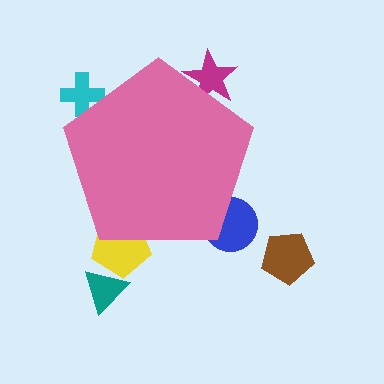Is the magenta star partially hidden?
Yes, the magenta star is partially hidden behind the pink pentagon.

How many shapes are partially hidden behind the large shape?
4 shapes are partially hidden.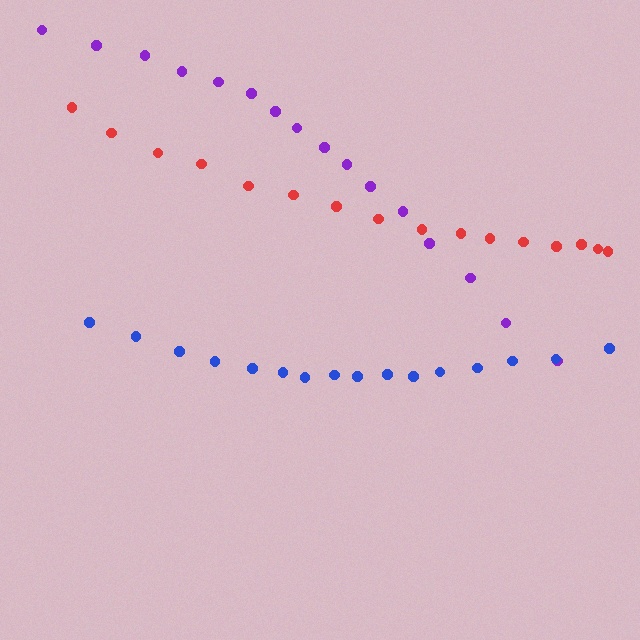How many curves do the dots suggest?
There are 3 distinct paths.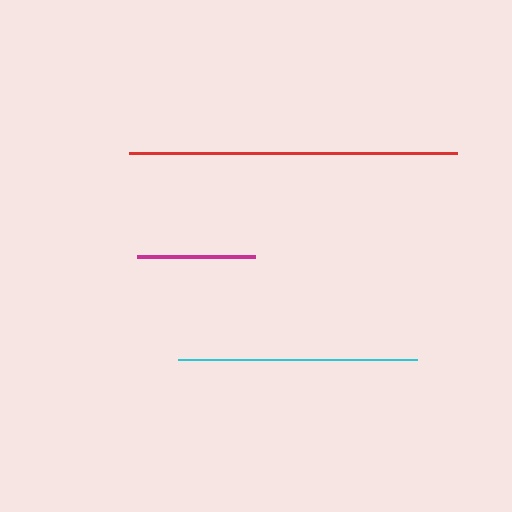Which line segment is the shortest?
The magenta line is the shortest at approximately 119 pixels.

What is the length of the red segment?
The red segment is approximately 328 pixels long.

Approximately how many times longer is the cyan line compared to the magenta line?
The cyan line is approximately 2.0 times the length of the magenta line.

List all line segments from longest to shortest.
From longest to shortest: red, cyan, magenta.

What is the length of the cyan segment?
The cyan segment is approximately 239 pixels long.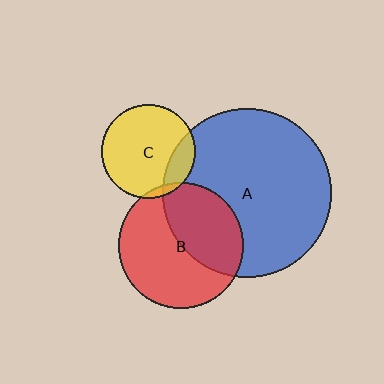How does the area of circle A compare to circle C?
Approximately 3.2 times.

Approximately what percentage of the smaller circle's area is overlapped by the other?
Approximately 40%.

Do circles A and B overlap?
Yes.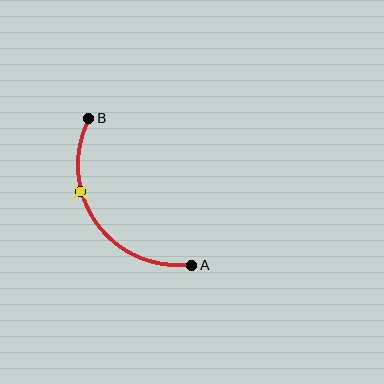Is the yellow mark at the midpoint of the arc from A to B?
No. The yellow mark lies on the arc but is closer to endpoint B. The arc midpoint would be at the point on the curve equidistant along the arc from both A and B.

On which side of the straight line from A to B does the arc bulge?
The arc bulges below and to the left of the straight line connecting A and B.